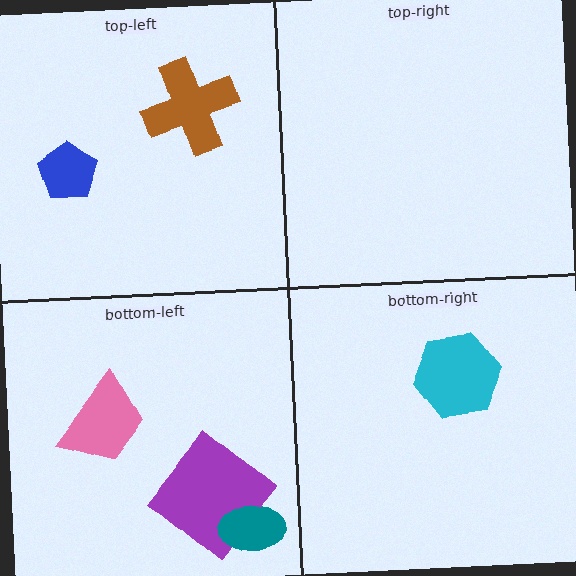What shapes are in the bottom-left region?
The purple diamond, the teal ellipse, the pink trapezoid.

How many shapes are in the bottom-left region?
3.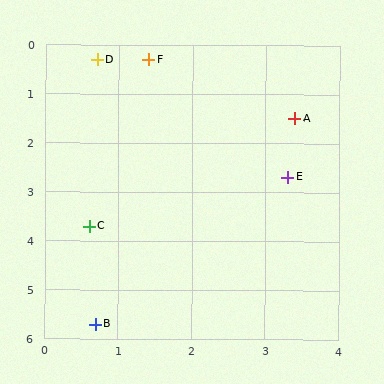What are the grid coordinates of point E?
Point E is at approximately (3.3, 2.7).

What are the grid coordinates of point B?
Point B is at approximately (0.7, 5.7).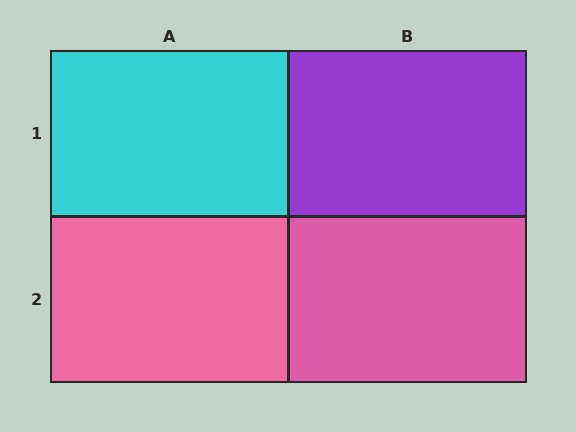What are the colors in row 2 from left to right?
Pink, pink.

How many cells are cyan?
1 cell is cyan.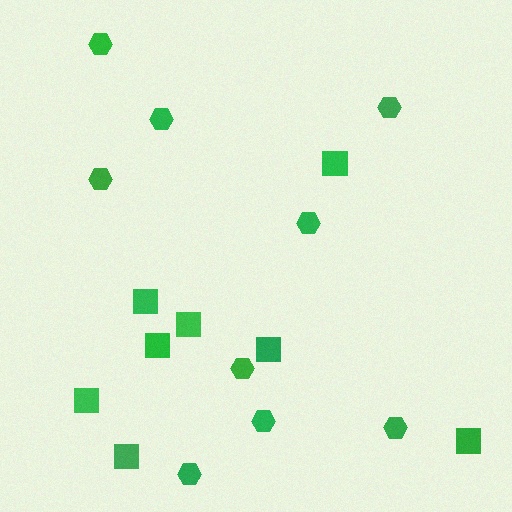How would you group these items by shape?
There are 2 groups: one group of squares (8) and one group of hexagons (9).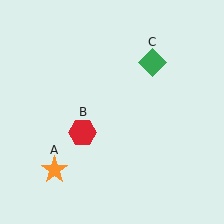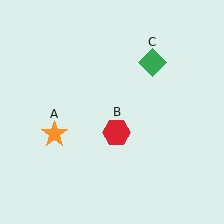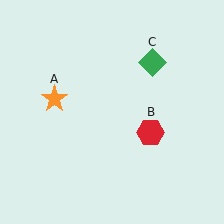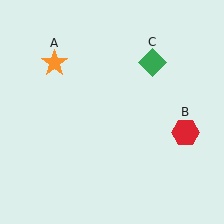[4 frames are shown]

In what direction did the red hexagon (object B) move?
The red hexagon (object B) moved right.